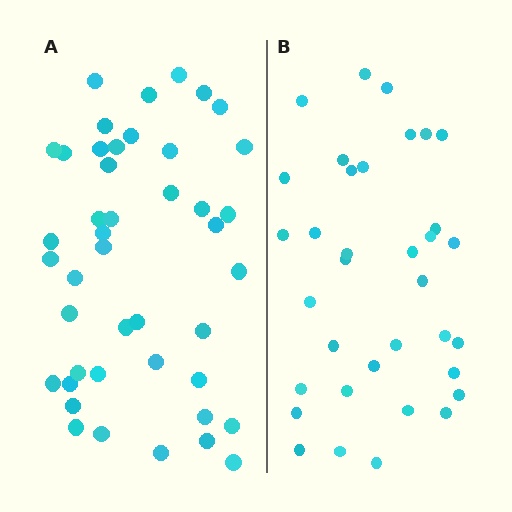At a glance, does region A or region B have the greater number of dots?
Region A (the left region) has more dots.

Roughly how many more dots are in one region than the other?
Region A has roughly 8 or so more dots than region B.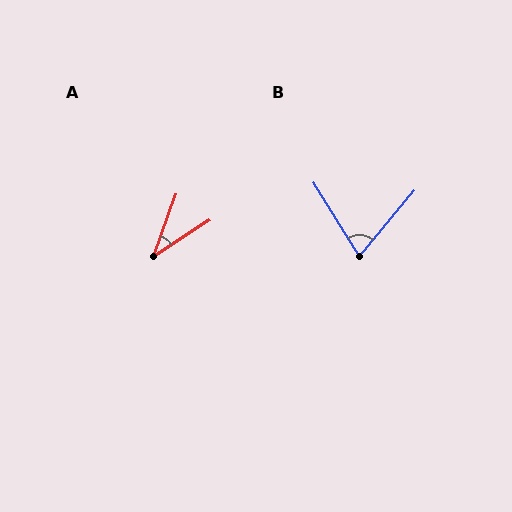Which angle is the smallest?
A, at approximately 37 degrees.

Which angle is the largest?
B, at approximately 72 degrees.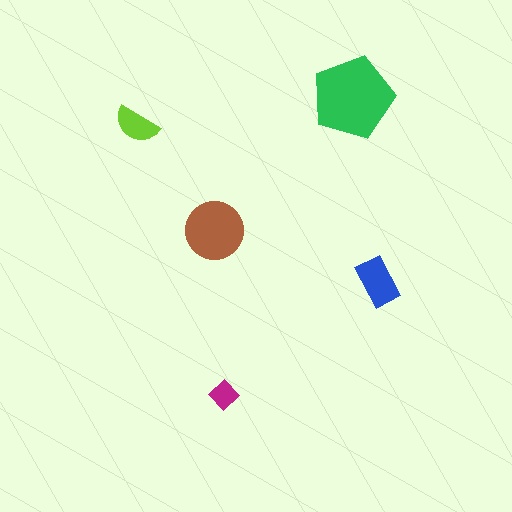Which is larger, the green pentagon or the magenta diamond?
The green pentagon.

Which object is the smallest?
The magenta diamond.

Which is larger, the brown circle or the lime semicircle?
The brown circle.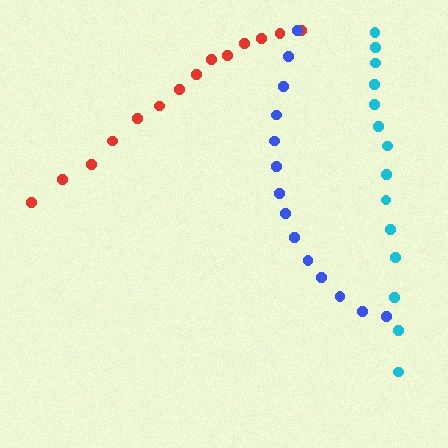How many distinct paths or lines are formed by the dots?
There are 3 distinct paths.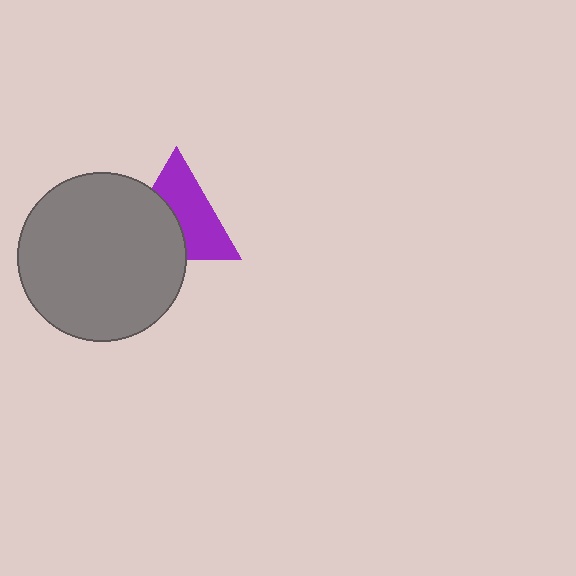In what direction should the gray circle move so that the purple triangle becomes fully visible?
The gray circle should move toward the lower-left. That is the shortest direction to clear the overlap and leave the purple triangle fully visible.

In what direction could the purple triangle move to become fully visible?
The purple triangle could move toward the upper-right. That would shift it out from behind the gray circle entirely.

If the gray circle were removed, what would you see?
You would see the complete purple triangle.